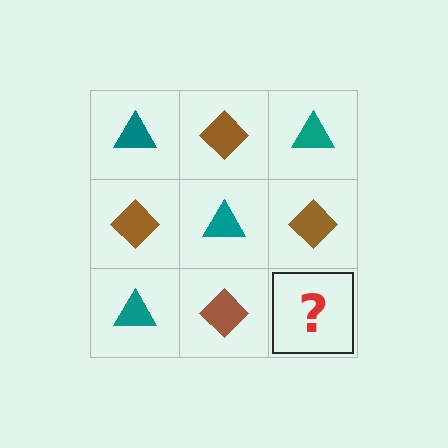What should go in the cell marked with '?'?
The missing cell should contain a teal triangle.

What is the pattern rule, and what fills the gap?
The rule is that it alternates teal triangle and brown diamond in a checkerboard pattern. The gap should be filled with a teal triangle.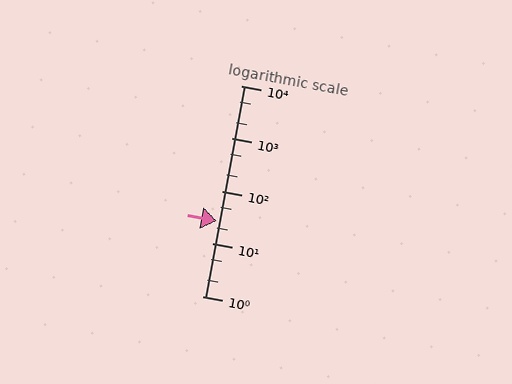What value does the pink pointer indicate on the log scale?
The pointer indicates approximately 27.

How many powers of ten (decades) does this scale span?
The scale spans 4 decades, from 1 to 10000.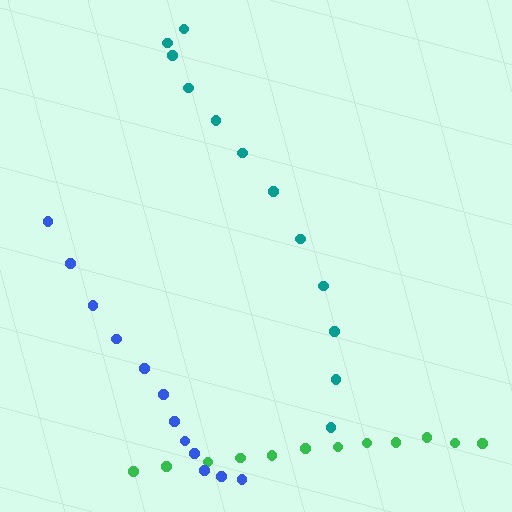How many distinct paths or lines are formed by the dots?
There are 3 distinct paths.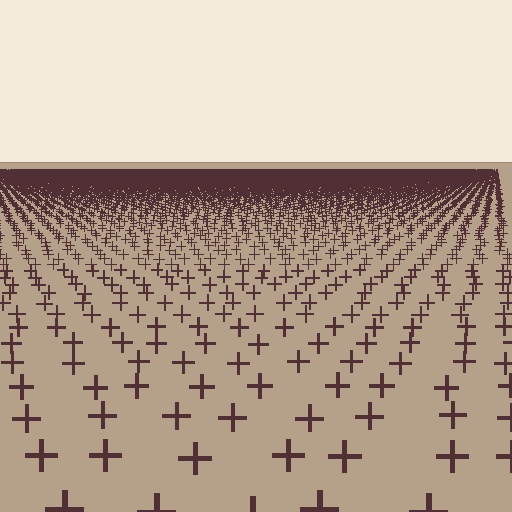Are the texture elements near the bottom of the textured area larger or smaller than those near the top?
Larger. Near the bottom, elements are closer to the viewer and appear at a bigger on-screen size.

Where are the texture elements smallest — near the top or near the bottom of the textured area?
Near the top.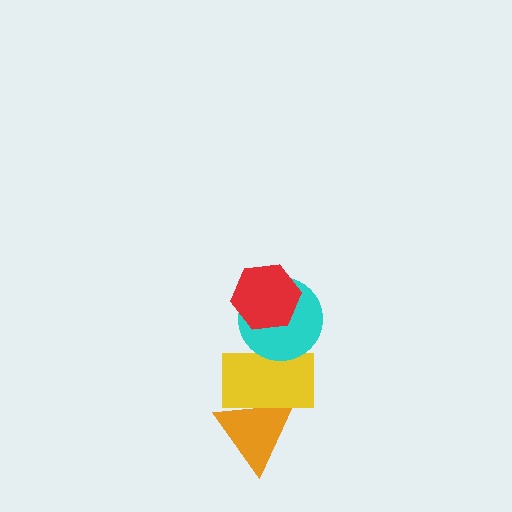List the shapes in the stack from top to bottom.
From top to bottom: the red hexagon, the cyan circle, the yellow rectangle, the orange triangle.